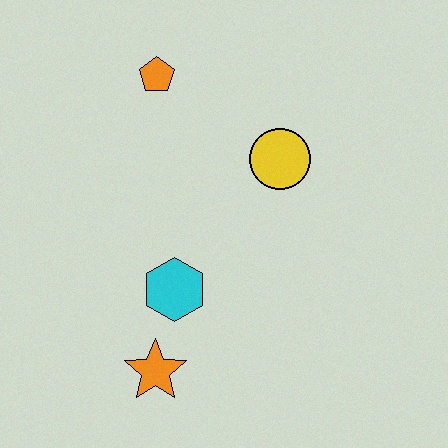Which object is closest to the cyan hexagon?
The orange star is closest to the cyan hexagon.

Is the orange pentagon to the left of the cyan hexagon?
Yes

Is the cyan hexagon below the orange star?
No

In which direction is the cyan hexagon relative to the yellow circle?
The cyan hexagon is below the yellow circle.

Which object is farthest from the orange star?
The orange pentagon is farthest from the orange star.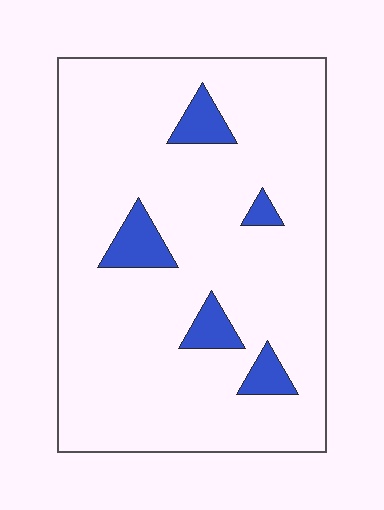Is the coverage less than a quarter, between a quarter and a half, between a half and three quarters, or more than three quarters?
Less than a quarter.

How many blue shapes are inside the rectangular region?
5.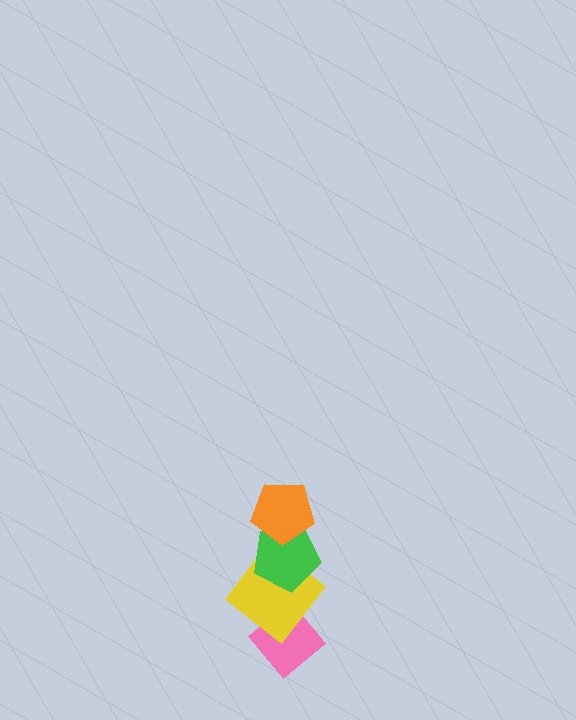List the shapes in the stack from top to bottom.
From top to bottom: the orange pentagon, the green pentagon, the yellow diamond, the pink diamond.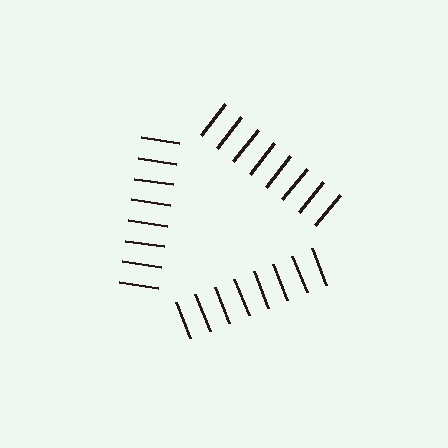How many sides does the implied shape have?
3 sides — the line-ends trace a triangle.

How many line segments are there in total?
24 — 8 along each of the 3 edges.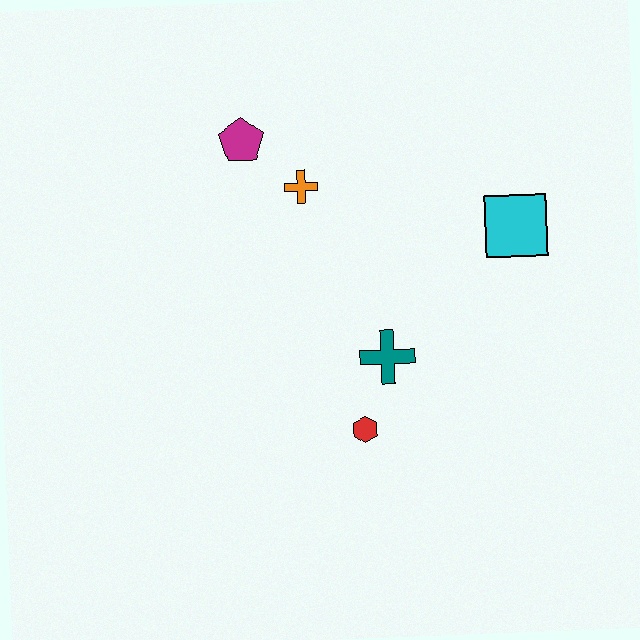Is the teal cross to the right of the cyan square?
No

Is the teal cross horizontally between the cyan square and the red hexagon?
Yes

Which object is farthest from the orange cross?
The red hexagon is farthest from the orange cross.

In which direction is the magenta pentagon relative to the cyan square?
The magenta pentagon is to the left of the cyan square.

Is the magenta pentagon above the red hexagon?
Yes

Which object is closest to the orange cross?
The magenta pentagon is closest to the orange cross.